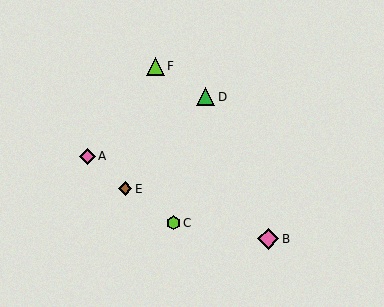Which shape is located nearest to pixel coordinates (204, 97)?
The green triangle (labeled D) at (206, 97) is nearest to that location.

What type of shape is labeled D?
Shape D is a green triangle.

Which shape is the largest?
The pink diamond (labeled B) is the largest.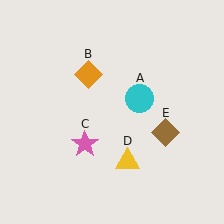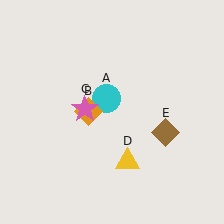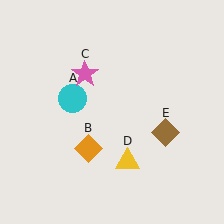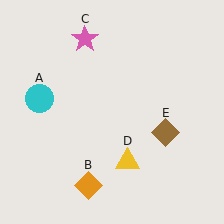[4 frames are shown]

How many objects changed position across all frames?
3 objects changed position: cyan circle (object A), orange diamond (object B), pink star (object C).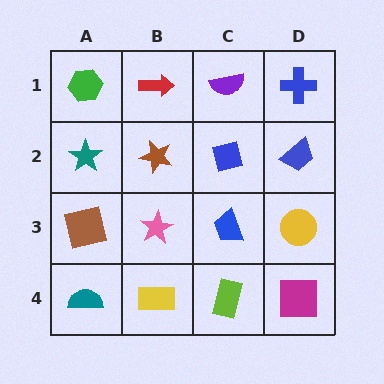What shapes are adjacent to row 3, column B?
A brown star (row 2, column B), a yellow rectangle (row 4, column B), a brown square (row 3, column A), a blue trapezoid (row 3, column C).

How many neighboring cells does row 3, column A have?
3.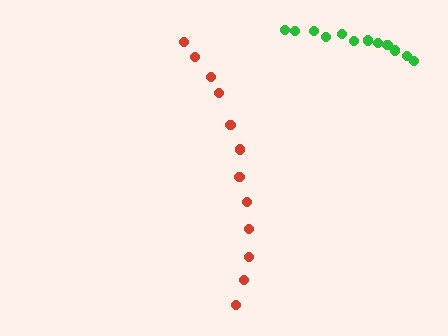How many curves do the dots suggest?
There are 2 distinct paths.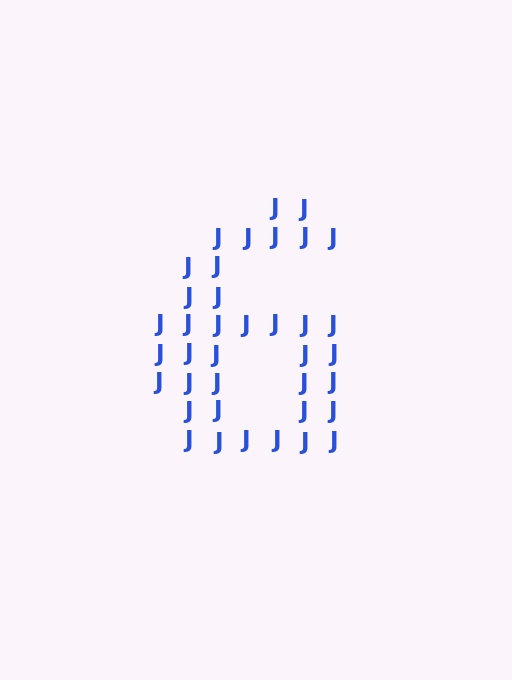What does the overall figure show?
The overall figure shows the digit 6.